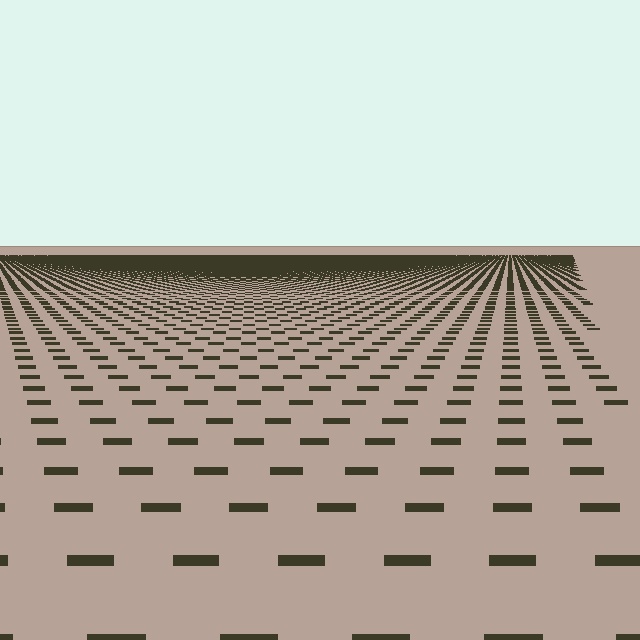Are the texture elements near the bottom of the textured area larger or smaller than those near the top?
Larger. Near the bottom, elements are closer to the viewer and appear at a bigger on-screen size.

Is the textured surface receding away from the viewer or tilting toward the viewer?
The surface is receding away from the viewer. Texture elements get smaller and denser toward the top.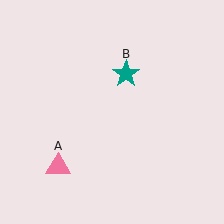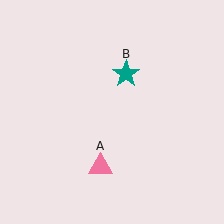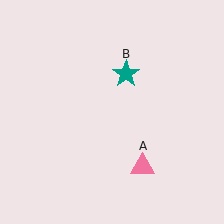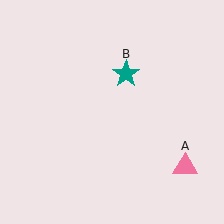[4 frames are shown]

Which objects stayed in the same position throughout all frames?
Teal star (object B) remained stationary.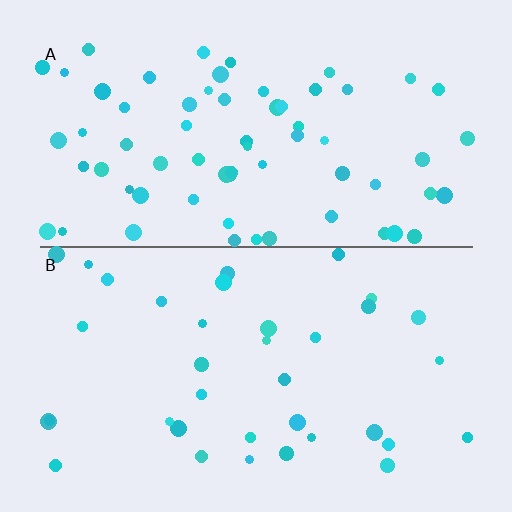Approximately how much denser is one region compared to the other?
Approximately 1.9× — region A over region B.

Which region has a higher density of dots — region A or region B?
A (the top).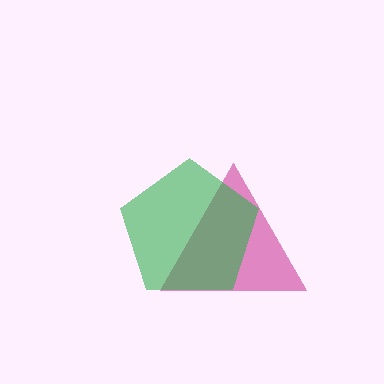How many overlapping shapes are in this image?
There are 2 overlapping shapes in the image.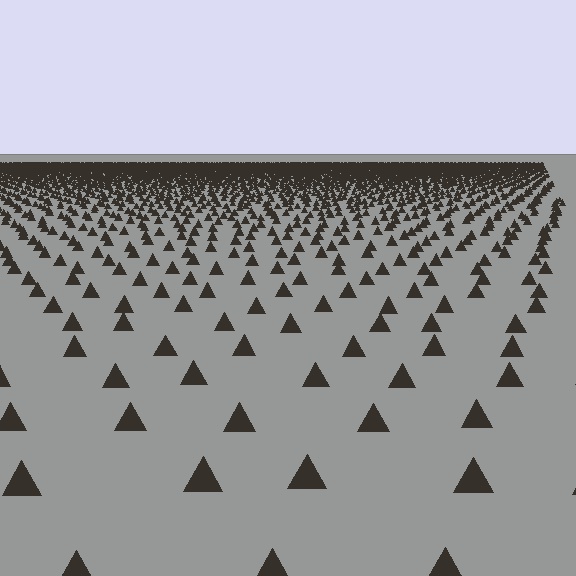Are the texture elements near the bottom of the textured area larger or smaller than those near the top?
Larger. Near the bottom, elements are closer to the viewer and appear at a bigger on-screen size.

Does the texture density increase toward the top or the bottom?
Density increases toward the top.